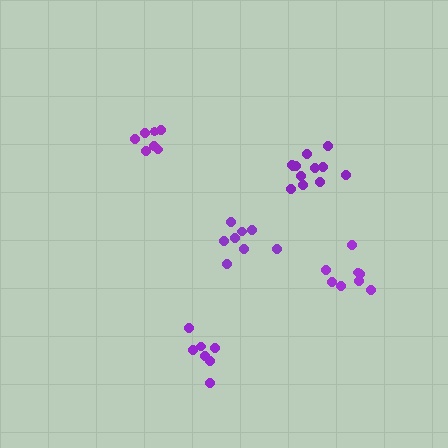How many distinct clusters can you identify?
There are 5 distinct clusters.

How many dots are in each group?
Group 1: 8 dots, Group 2: 12 dots, Group 3: 7 dots, Group 4: 8 dots, Group 5: 7 dots (42 total).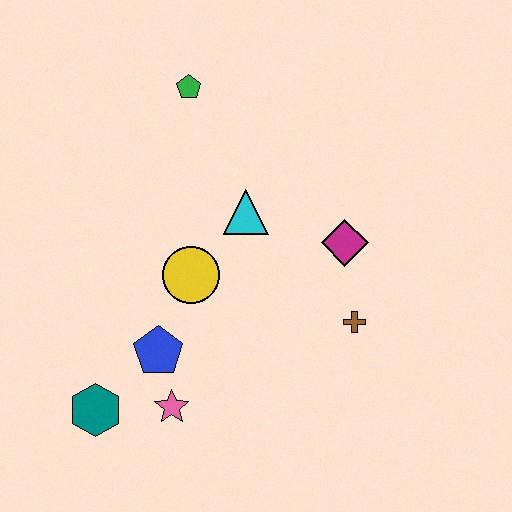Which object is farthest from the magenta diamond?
The teal hexagon is farthest from the magenta diamond.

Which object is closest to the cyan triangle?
The yellow circle is closest to the cyan triangle.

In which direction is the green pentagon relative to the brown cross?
The green pentagon is above the brown cross.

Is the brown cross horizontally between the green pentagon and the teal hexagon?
No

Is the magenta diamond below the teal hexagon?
No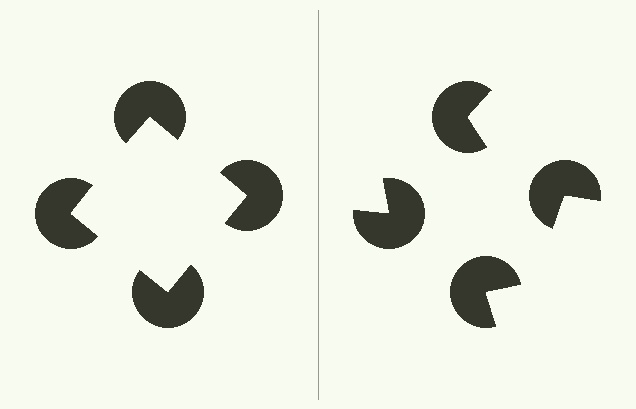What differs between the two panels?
The pac-man discs are positioned identically on both sides; only the wedge orientations differ. On the left they align to a square; on the right they are misaligned.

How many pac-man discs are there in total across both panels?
8 — 4 on each side.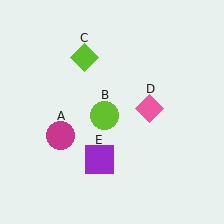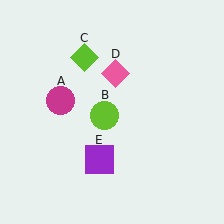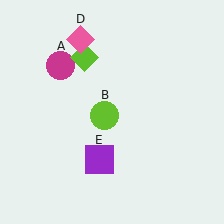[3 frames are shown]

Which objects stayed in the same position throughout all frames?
Lime circle (object B) and lime diamond (object C) and purple square (object E) remained stationary.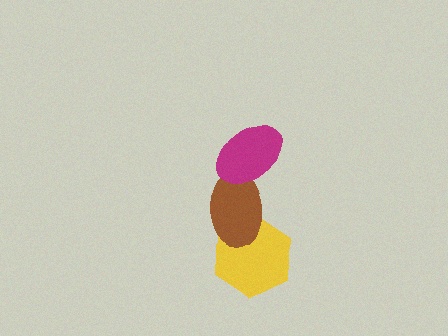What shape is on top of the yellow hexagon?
The brown ellipse is on top of the yellow hexagon.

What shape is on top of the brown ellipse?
The magenta ellipse is on top of the brown ellipse.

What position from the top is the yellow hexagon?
The yellow hexagon is 3rd from the top.